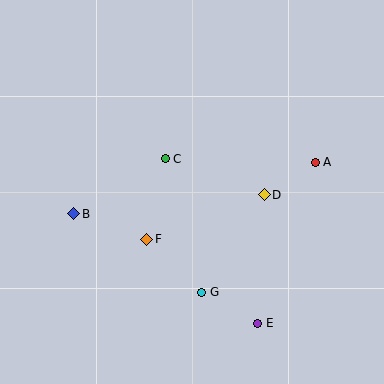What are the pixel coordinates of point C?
Point C is at (165, 159).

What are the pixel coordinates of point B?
Point B is at (74, 214).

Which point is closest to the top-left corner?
Point B is closest to the top-left corner.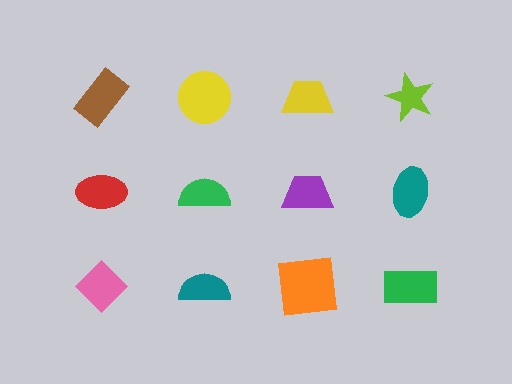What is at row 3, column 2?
A teal semicircle.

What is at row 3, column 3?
An orange square.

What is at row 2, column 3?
A purple trapezoid.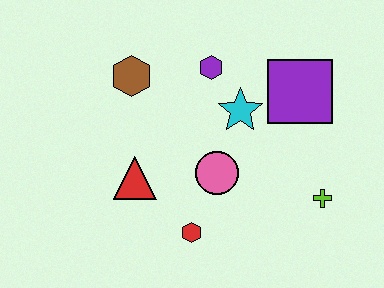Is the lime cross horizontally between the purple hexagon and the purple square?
No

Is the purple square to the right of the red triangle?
Yes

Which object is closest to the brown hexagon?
The purple hexagon is closest to the brown hexagon.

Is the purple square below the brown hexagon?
Yes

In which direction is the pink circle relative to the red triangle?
The pink circle is to the right of the red triangle.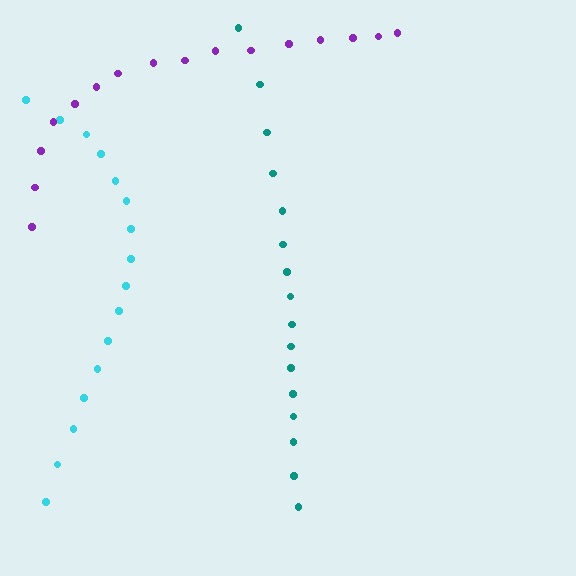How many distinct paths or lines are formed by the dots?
There are 3 distinct paths.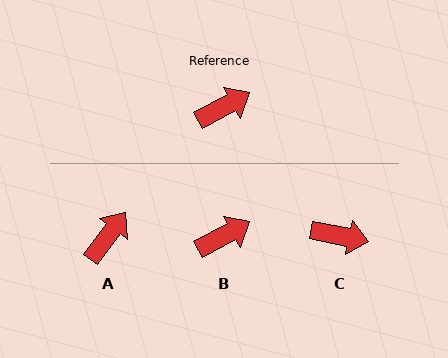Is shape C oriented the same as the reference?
No, it is off by about 39 degrees.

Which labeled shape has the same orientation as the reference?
B.